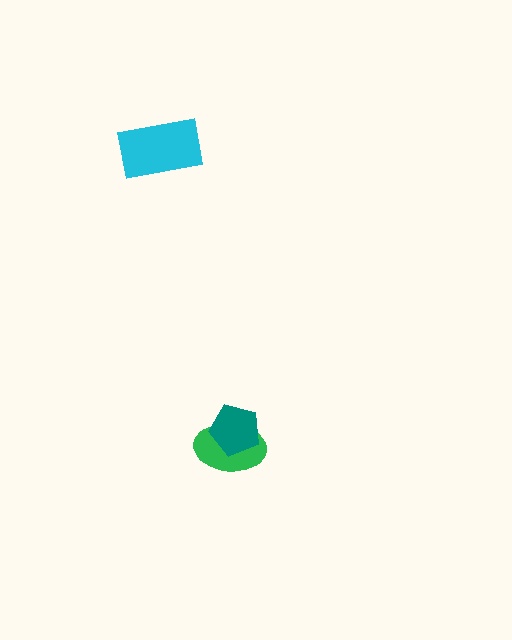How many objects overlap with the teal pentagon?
1 object overlaps with the teal pentagon.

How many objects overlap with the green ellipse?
1 object overlaps with the green ellipse.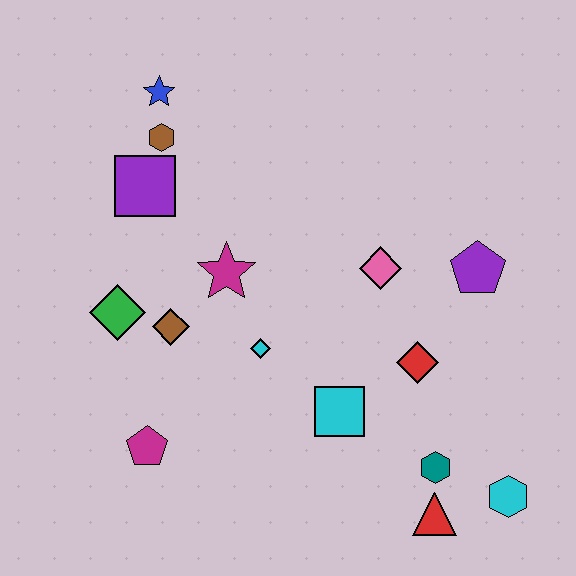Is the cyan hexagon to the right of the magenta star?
Yes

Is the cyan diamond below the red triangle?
No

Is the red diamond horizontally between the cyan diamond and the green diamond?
No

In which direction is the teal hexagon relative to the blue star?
The teal hexagon is below the blue star.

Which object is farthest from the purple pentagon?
The magenta pentagon is farthest from the purple pentagon.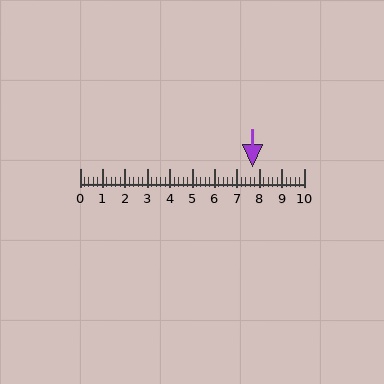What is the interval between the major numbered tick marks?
The major tick marks are spaced 1 units apart.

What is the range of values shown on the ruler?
The ruler shows values from 0 to 10.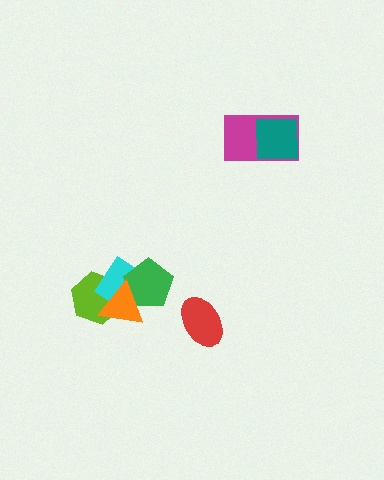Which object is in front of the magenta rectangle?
The teal square is in front of the magenta rectangle.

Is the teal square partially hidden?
No, no other shape covers it.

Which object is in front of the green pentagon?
The orange triangle is in front of the green pentagon.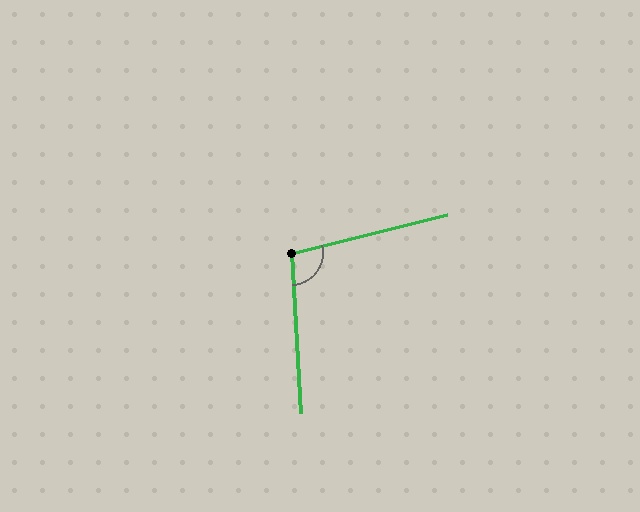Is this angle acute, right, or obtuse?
It is obtuse.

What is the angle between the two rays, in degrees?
Approximately 100 degrees.